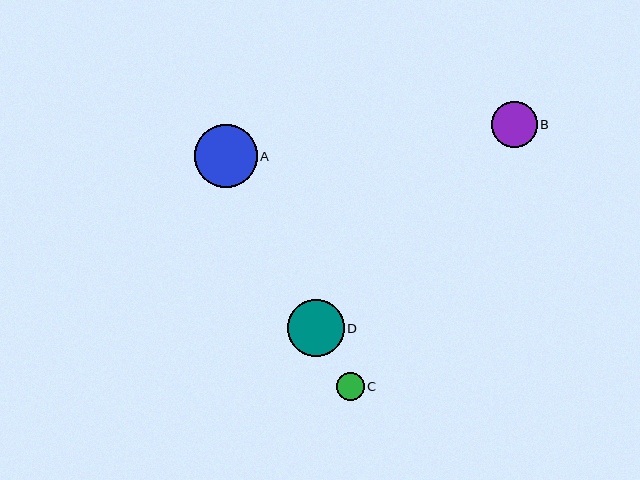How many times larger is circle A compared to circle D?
Circle A is approximately 1.1 times the size of circle D.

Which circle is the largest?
Circle A is the largest with a size of approximately 63 pixels.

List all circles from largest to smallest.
From largest to smallest: A, D, B, C.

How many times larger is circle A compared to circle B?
Circle A is approximately 1.4 times the size of circle B.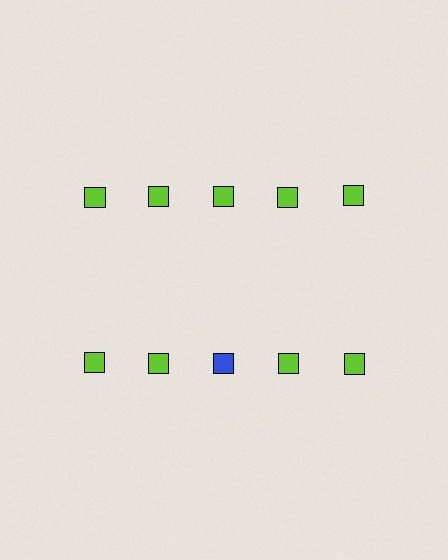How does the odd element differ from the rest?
It has a different color: blue instead of lime.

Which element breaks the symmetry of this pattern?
The blue square in the second row, center column breaks the symmetry. All other shapes are lime squares.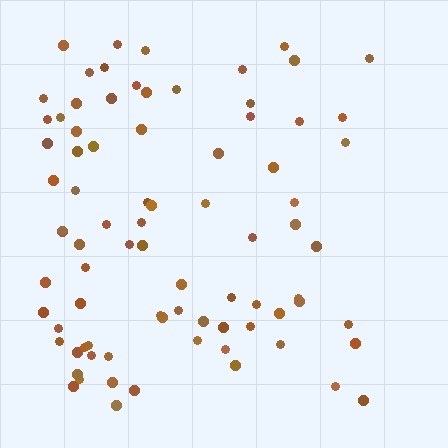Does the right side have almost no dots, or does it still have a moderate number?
Still a moderate number, just noticeably fewer than the left.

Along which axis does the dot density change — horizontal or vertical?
Horizontal.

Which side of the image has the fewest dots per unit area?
The right.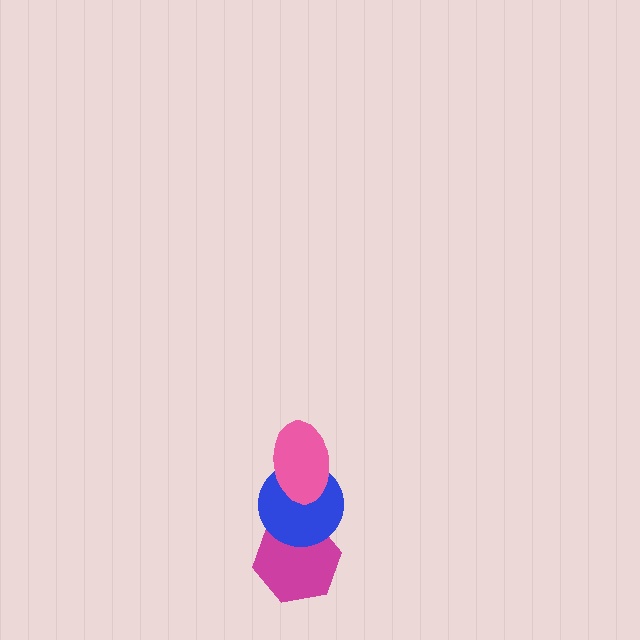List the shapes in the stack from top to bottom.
From top to bottom: the pink ellipse, the blue circle, the magenta hexagon.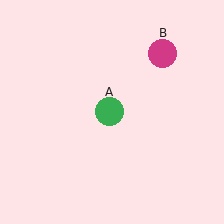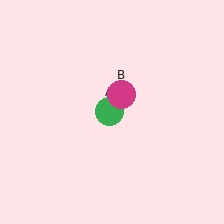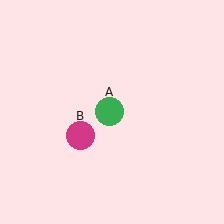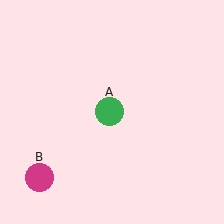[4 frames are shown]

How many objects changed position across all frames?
1 object changed position: magenta circle (object B).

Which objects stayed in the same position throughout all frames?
Green circle (object A) remained stationary.